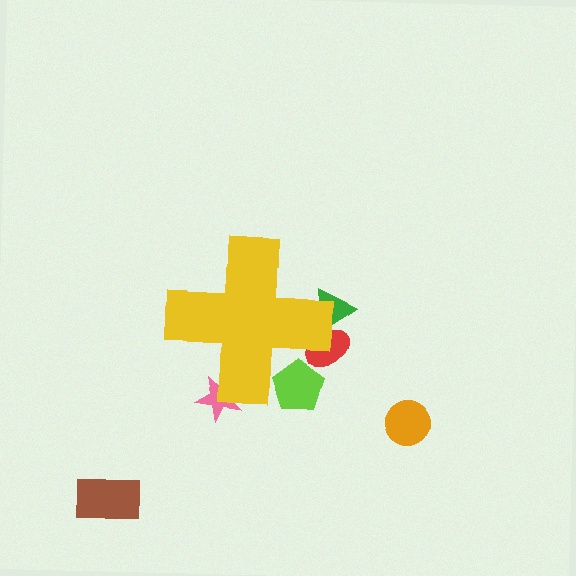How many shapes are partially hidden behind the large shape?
4 shapes are partially hidden.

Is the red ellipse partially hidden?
Yes, the red ellipse is partially hidden behind the yellow cross.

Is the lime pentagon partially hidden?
Yes, the lime pentagon is partially hidden behind the yellow cross.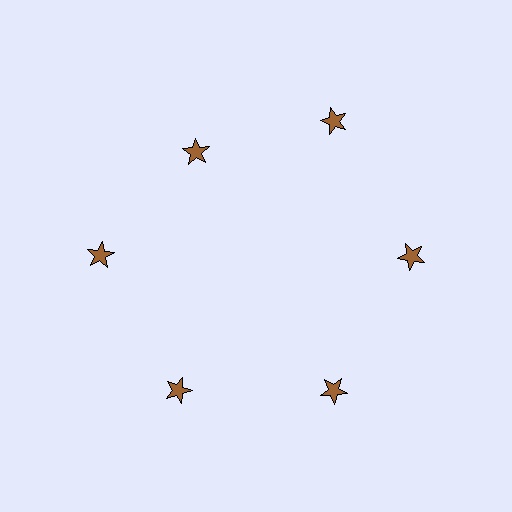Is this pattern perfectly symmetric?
No. The 6 brown stars are arranged in a ring, but one element near the 11 o'clock position is pulled inward toward the center, breaking the 6-fold rotational symmetry.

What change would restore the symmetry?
The symmetry would be restored by moving it outward, back onto the ring so that all 6 stars sit at equal angles and equal distance from the center.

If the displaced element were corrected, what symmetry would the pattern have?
It would have 6-fold rotational symmetry — the pattern would map onto itself every 60 degrees.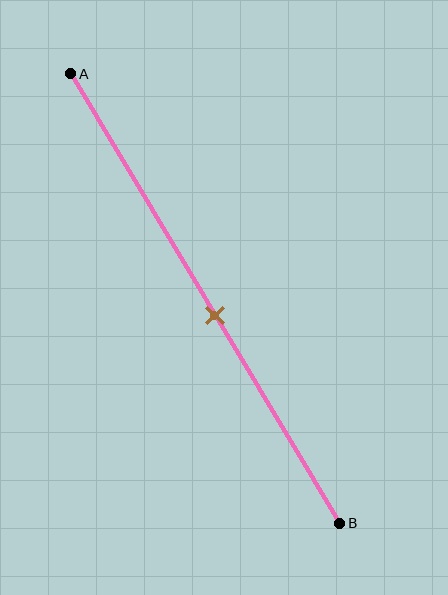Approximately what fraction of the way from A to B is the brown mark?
The brown mark is approximately 55% of the way from A to B.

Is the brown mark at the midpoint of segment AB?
No, the mark is at about 55% from A, not at the 50% midpoint.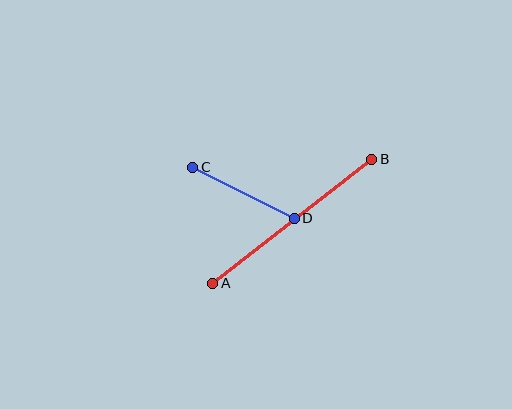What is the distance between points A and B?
The distance is approximately 201 pixels.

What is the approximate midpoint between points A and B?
The midpoint is at approximately (292, 221) pixels.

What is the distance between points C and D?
The distance is approximately 113 pixels.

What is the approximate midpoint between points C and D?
The midpoint is at approximately (243, 193) pixels.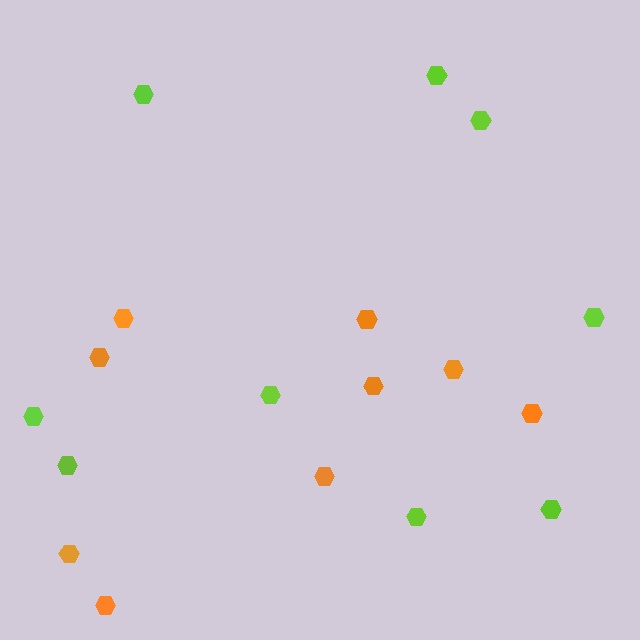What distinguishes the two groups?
There are 2 groups: one group of orange hexagons (9) and one group of lime hexagons (9).